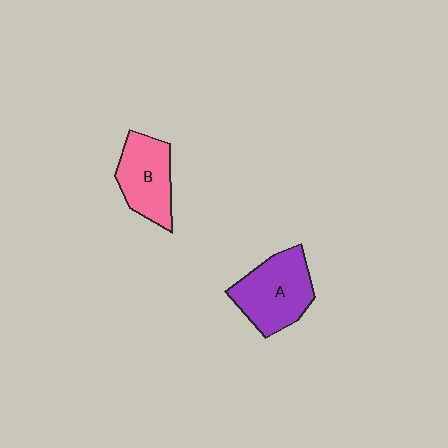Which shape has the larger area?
Shape A (purple).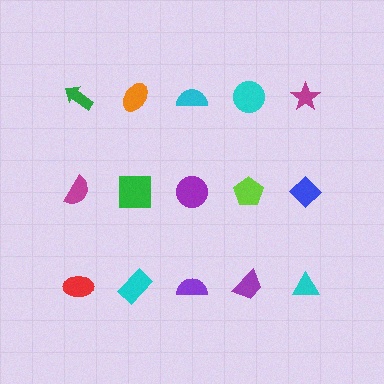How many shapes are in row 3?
5 shapes.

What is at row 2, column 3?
A purple circle.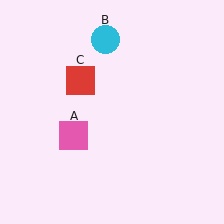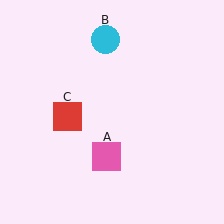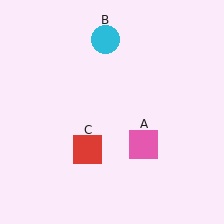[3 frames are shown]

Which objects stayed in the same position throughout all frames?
Cyan circle (object B) remained stationary.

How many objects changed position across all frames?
2 objects changed position: pink square (object A), red square (object C).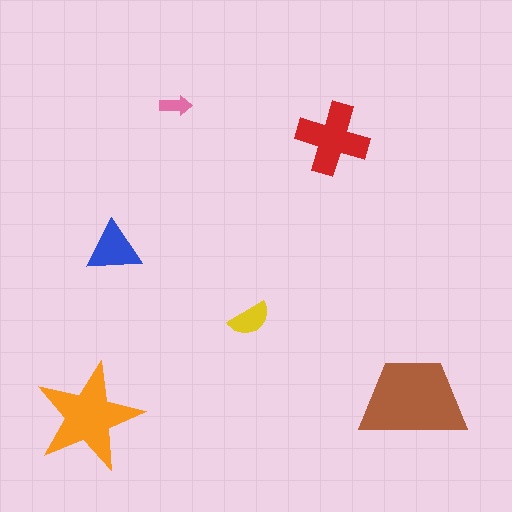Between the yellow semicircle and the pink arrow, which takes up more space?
The yellow semicircle.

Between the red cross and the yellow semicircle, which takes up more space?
The red cross.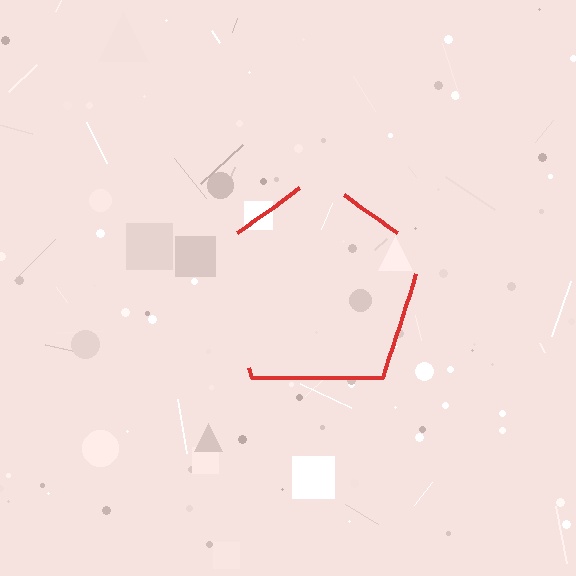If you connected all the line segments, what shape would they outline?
They would outline a pentagon.